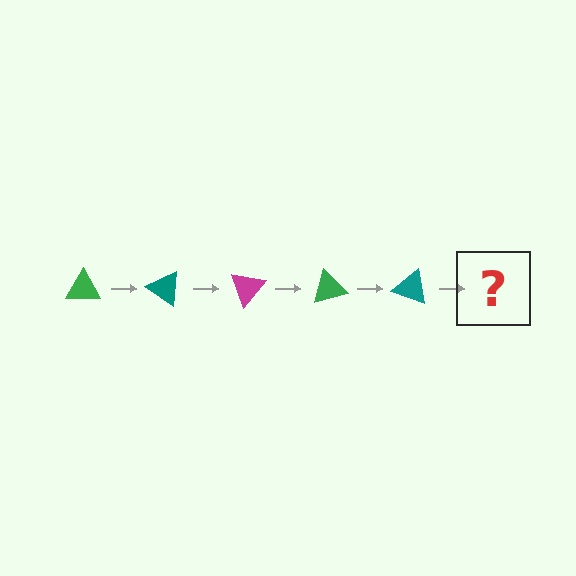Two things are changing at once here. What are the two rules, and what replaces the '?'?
The two rules are that it rotates 35 degrees each step and the color cycles through green, teal, and magenta. The '?' should be a magenta triangle, rotated 175 degrees from the start.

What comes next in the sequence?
The next element should be a magenta triangle, rotated 175 degrees from the start.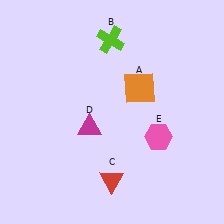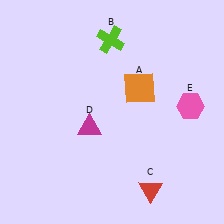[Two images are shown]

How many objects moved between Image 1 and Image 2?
2 objects moved between the two images.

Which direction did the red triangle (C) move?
The red triangle (C) moved right.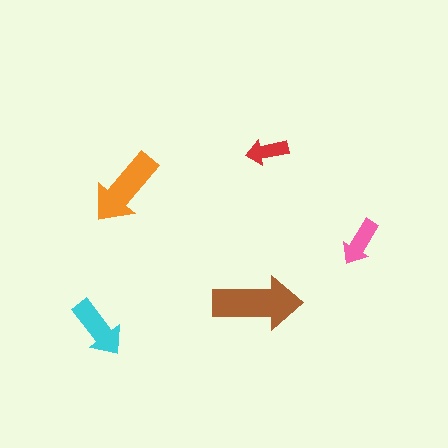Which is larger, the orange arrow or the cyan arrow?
The orange one.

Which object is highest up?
The red arrow is topmost.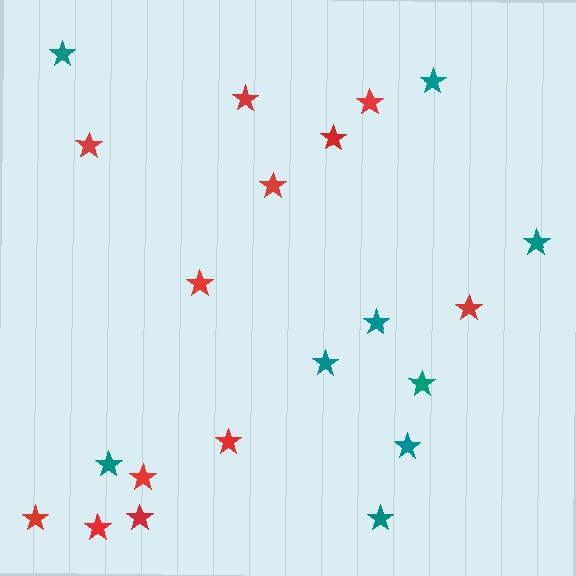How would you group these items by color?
There are 2 groups: one group of red stars (12) and one group of teal stars (9).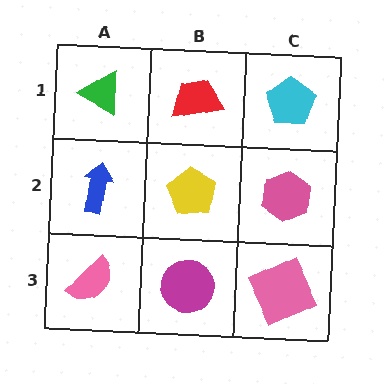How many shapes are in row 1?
3 shapes.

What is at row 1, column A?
A green triangle.